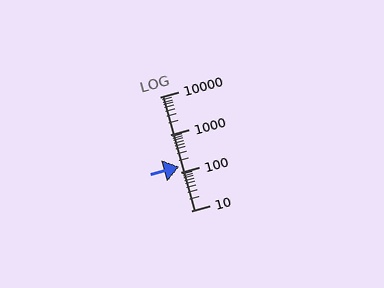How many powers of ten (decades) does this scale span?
The scale spans 3 decades, from 10 to 10000.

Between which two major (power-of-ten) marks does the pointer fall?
The pointer is between 100 and 1000.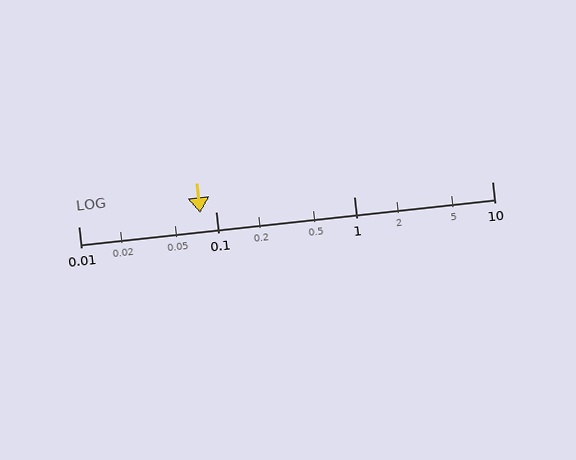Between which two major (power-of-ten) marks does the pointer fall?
The pointer is between 0.01 and 0.1.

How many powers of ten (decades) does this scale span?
The scale spans 3 decades, from 0.01 to 10.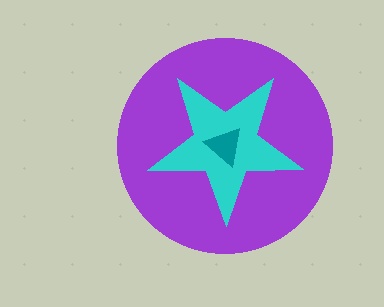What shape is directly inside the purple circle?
The cyan star.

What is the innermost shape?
The teal triangle.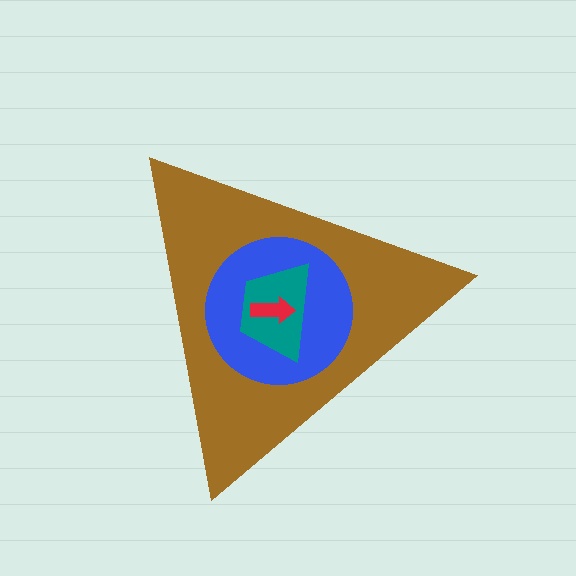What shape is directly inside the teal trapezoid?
The red arrow.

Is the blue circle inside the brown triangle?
Yes.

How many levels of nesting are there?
4.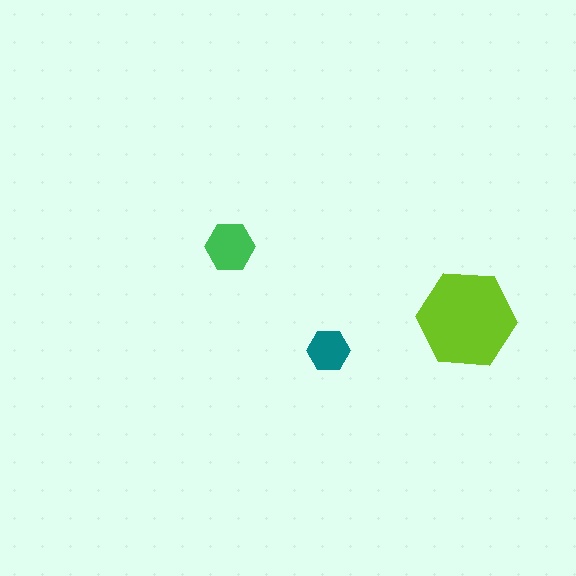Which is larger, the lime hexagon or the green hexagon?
The lime one.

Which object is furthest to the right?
The lime hexagon is rightmost.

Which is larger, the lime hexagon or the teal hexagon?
The lime one.